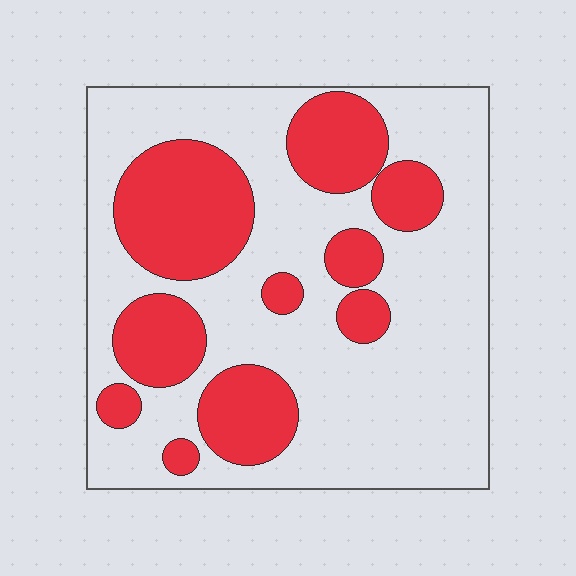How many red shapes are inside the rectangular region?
10.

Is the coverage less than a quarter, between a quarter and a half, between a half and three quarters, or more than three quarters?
Between a quarter and a half.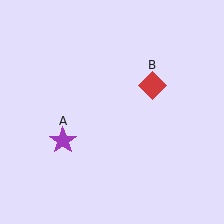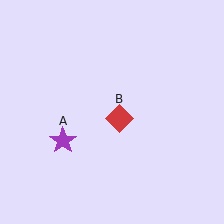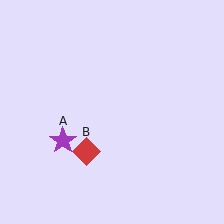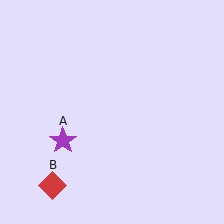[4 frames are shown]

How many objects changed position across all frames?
1 object changed position: red diamond (object B).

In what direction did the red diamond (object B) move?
The red diamond (object B) moved down and to the left.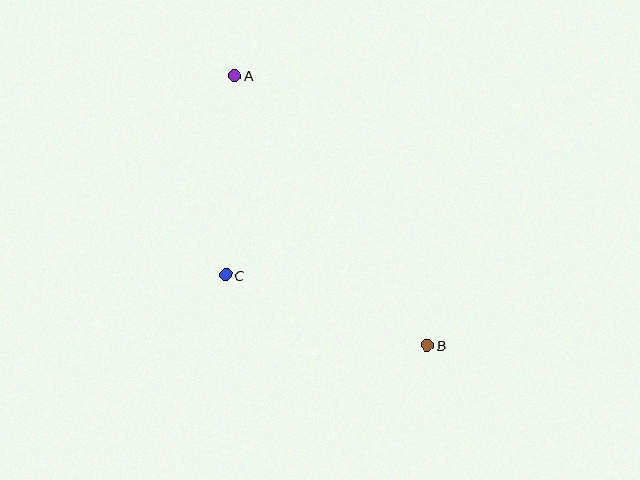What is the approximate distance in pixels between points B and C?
The distance between B and C is approximately 214 pixels.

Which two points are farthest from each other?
Points A and B are farthest from each other.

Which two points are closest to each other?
Points A and C are closest to each other.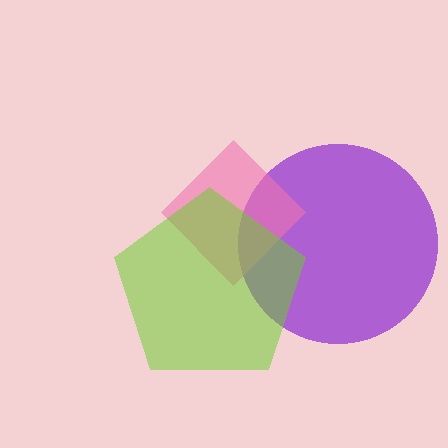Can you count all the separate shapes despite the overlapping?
Yes, there are 3 separate shapes.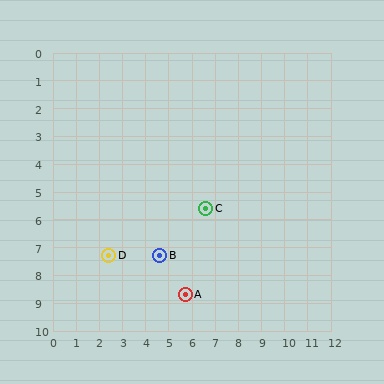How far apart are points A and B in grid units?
Points A and B are about 1.8 grid units apart.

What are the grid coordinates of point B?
Point B is at approximately (4.6, 7.3).